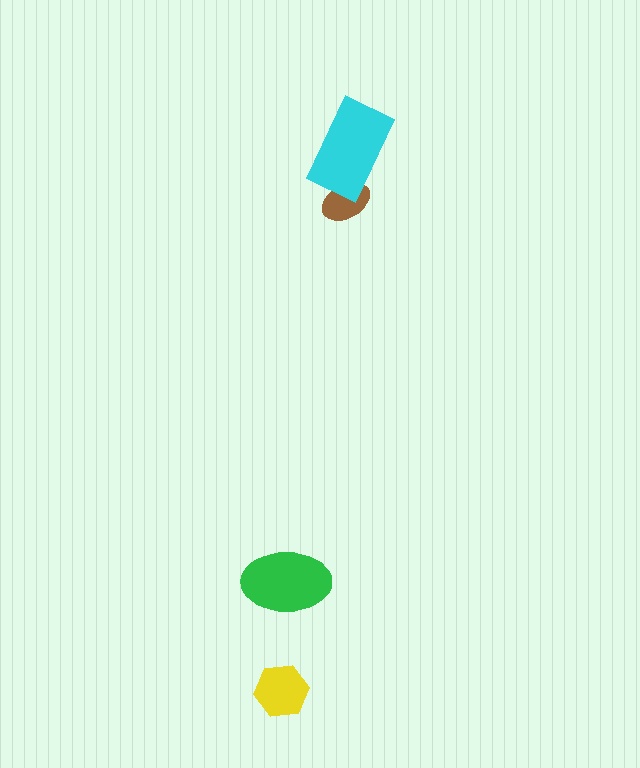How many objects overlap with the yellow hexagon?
0 objects overlap with the yellow hexagon.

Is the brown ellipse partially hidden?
Yes, it is partially covered by another shape.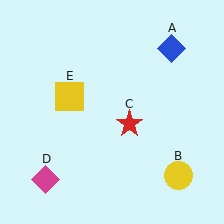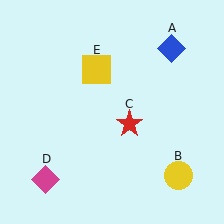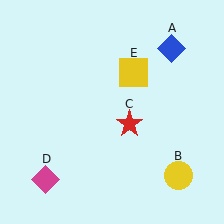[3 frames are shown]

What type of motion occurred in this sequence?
The yellow square (object E) rotated clockwise around the center of the scene.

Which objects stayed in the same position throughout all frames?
Blue diamond (object A) and yellow circle (object B) and red star (object C) and magenta diamond (object D) remained stationary.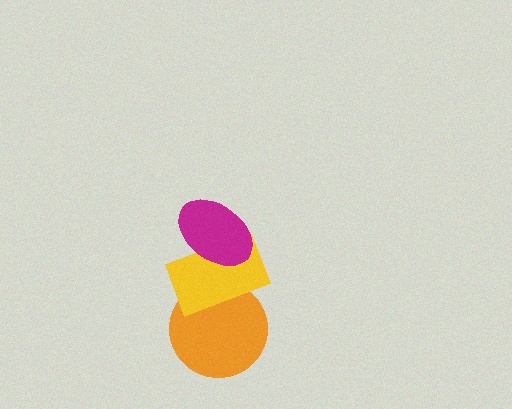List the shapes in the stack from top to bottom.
From top to bottom: the magenta ellipse, the yellow rectangle, the orange circle.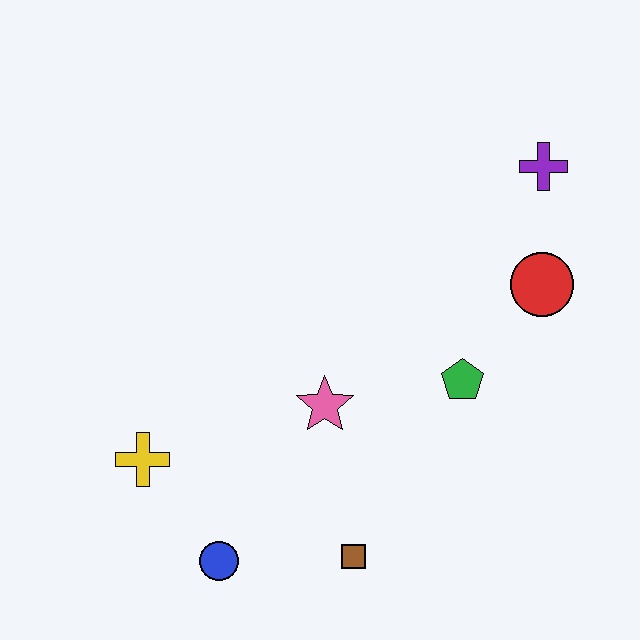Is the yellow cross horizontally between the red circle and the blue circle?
No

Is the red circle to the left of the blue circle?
No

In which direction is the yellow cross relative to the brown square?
The yellow cross is to the left of the brown square.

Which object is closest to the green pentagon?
The red circle is closest to the green pentagon.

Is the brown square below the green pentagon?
Yes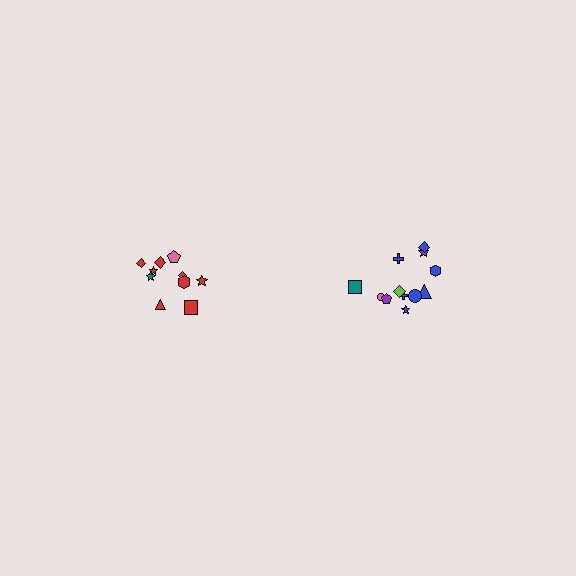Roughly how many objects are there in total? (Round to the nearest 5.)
Roughly 20 objects in total.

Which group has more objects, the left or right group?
The right group.